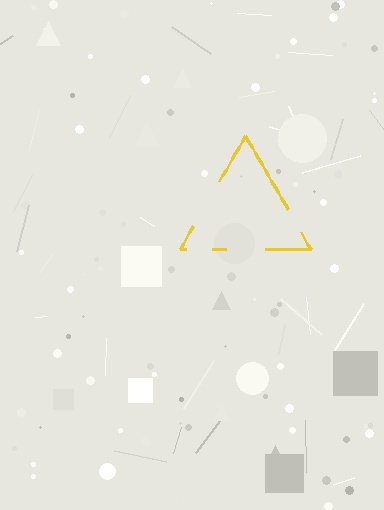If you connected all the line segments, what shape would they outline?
They would outline a triangle.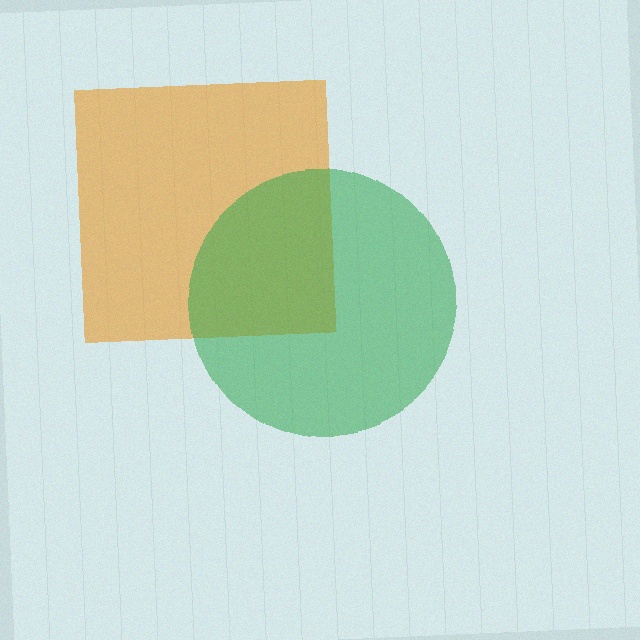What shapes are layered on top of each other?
The layered shapes are: an orange square, a green circle.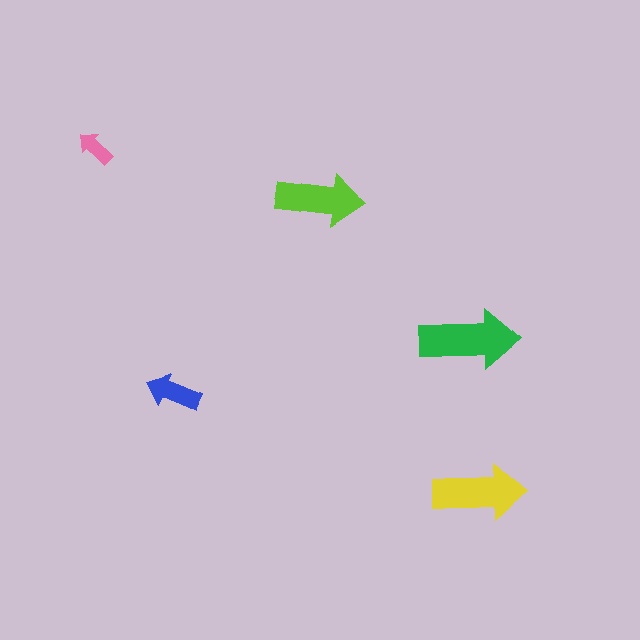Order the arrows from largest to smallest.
the green one, the yellow one, the lime one, the blue one, the pink one.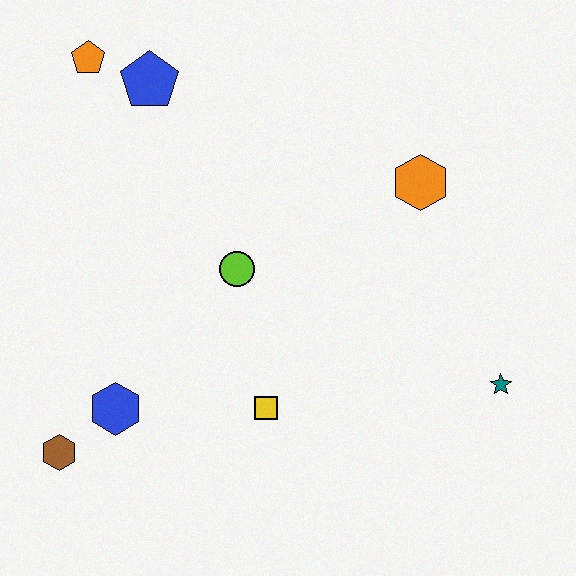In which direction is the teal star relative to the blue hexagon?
The teal star is to the right of the blue hexagon.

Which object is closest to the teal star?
The orange hexagon is closest to the teal star.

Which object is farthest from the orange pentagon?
The teal star is farthest from the orange pentagon.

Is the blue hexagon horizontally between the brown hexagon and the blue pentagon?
Yes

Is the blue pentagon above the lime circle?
Yes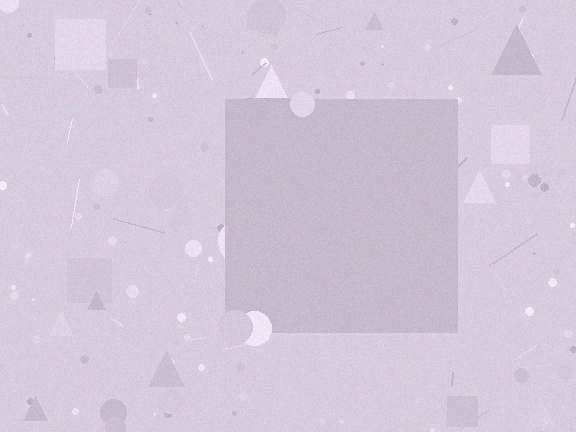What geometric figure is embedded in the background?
A square is embedded in the background.